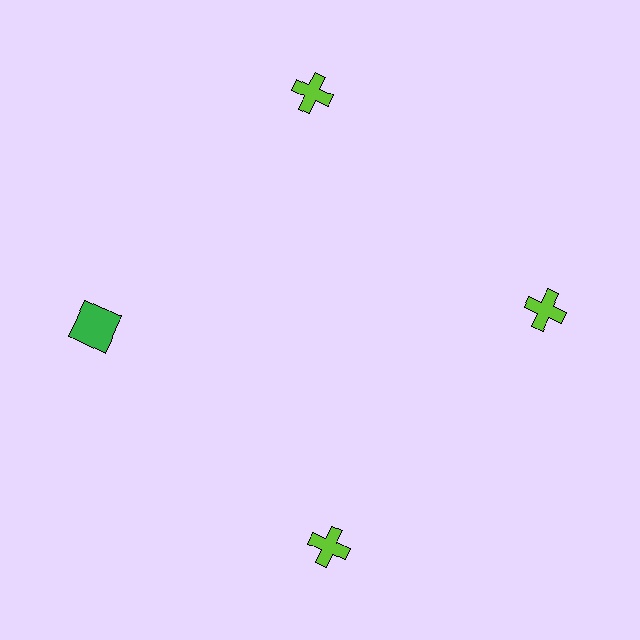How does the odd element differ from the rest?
It differs in both color (green instead of lime) and shape (square instead of cross).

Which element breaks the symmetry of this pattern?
The green square at roughly the 9 o'clock position breaks the symmetry. All other shapes are lime crosses.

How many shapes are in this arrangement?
There are 4 shapes arranged in a ring pattern.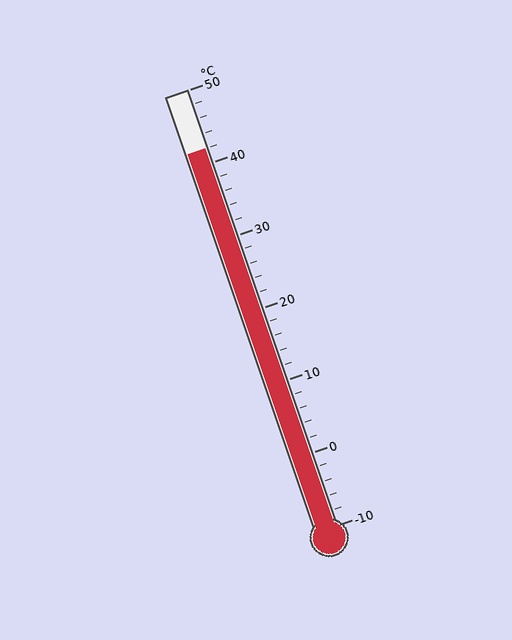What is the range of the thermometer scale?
The thermometer scale ranges from -10°C to 50°C.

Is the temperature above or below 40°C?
The temperature is above 40°C.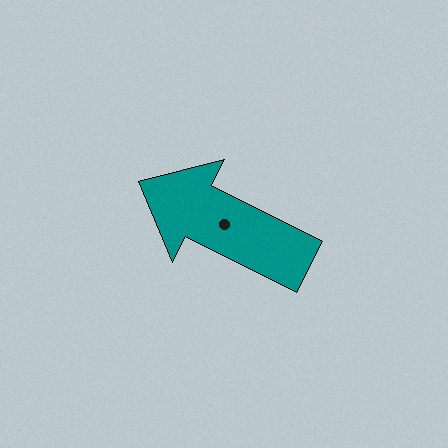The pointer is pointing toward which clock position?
Roughly 10 o'clock.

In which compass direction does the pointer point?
Northwest.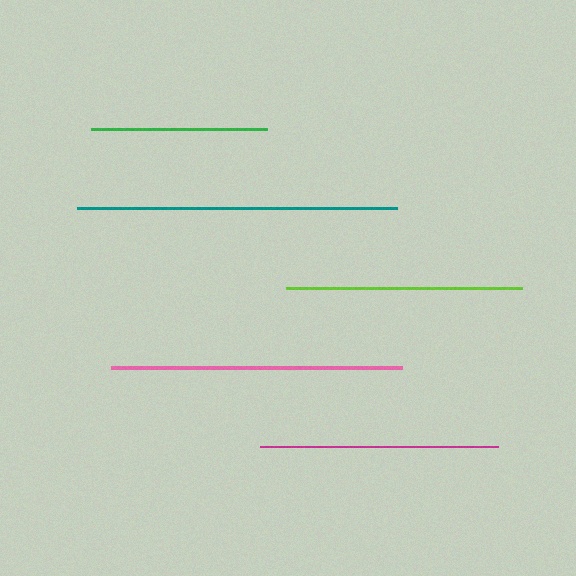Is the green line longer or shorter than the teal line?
The teal line is longer than the green line.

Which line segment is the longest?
The teal line is the longest at approximately 320 pixels.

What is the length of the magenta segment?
The magenta segment is approximately 238 pixels long.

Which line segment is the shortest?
The green line is the shortest at approximately 176 pixels.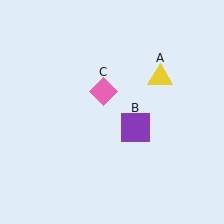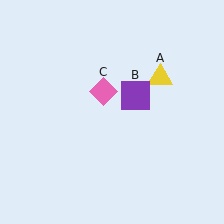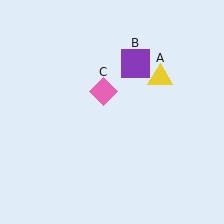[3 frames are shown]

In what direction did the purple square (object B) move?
The purple square (object B) moved up.